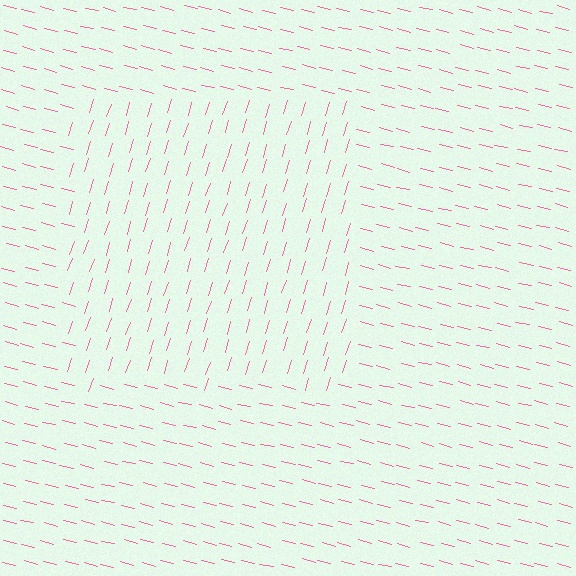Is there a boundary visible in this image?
Yes, there is a texture boundary formed by a change in line orientation.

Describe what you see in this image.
The image is filled with small pink line segments. A rectangle region in the image has lines oriented differently from the surrounding lines, creating a visible texture boundary.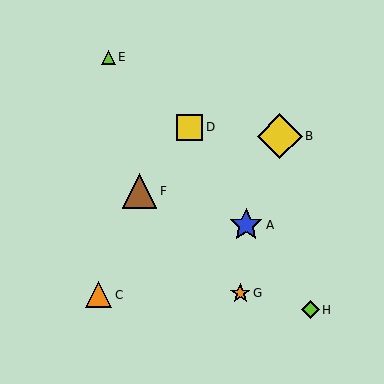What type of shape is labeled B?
Shape B is a yellow diamond.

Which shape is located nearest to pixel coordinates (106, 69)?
The lime triangle (labeled E) at (108, 57) is nearest to that location.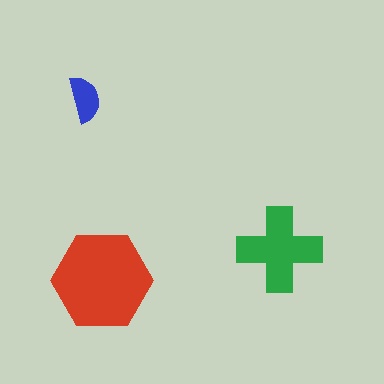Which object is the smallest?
The blue semicircle.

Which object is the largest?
The red hexagon.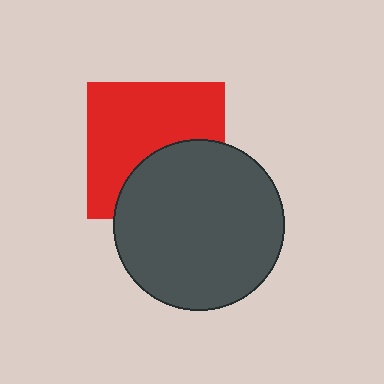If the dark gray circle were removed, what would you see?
You would see the complete red square.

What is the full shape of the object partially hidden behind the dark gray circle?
The partially hidden object is a red square.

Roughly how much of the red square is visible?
About half of it is visible (roughly 61%).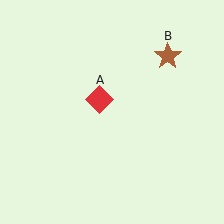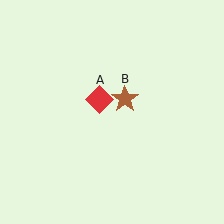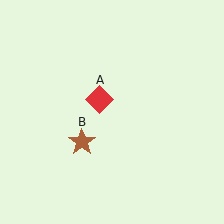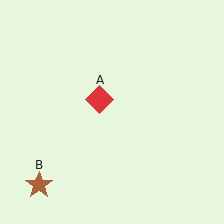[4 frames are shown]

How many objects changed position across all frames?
1 object changed position: brown star (object B).